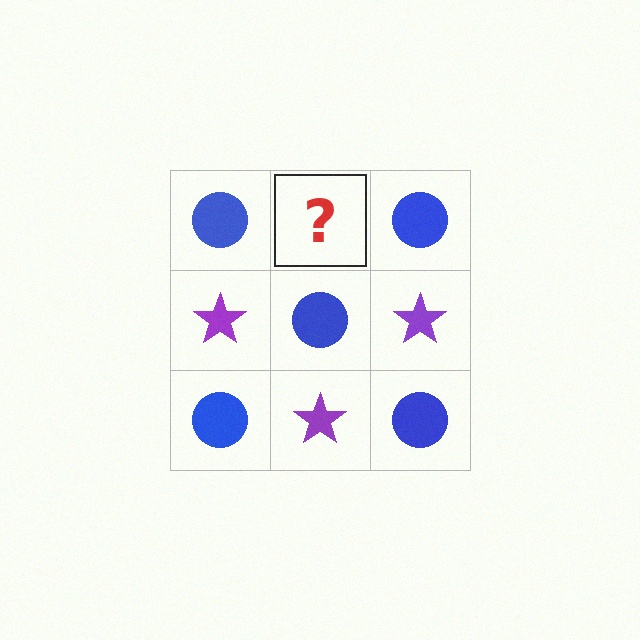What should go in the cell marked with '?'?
The missing cell should contain a purple star.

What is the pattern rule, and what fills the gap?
The rule is that it alternates blue circle and purple star in a checkerboard pattern. The gap should be filled with a purple star.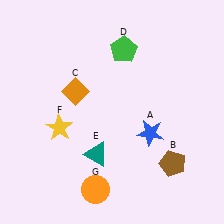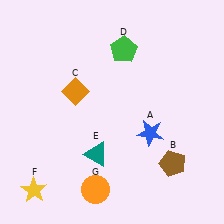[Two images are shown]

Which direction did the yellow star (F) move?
The yellow star (F) moved down.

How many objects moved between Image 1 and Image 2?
1 object moved between the two images.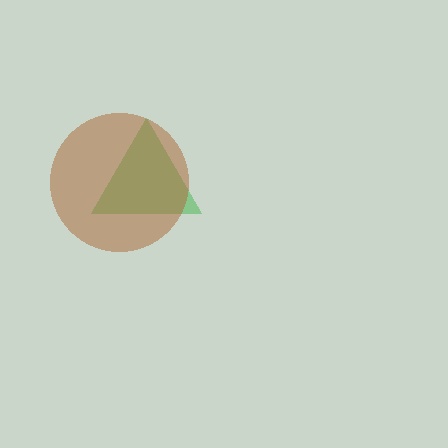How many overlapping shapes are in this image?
There are 2 overlapping shapes in the image.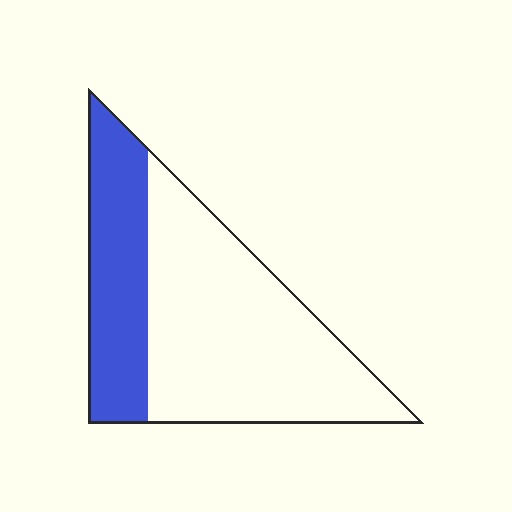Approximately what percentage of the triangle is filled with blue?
Approximately 30%.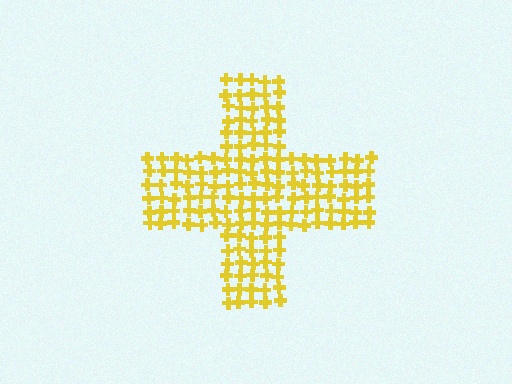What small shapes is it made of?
It is made of small crosses.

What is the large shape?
The large shape is a cross.